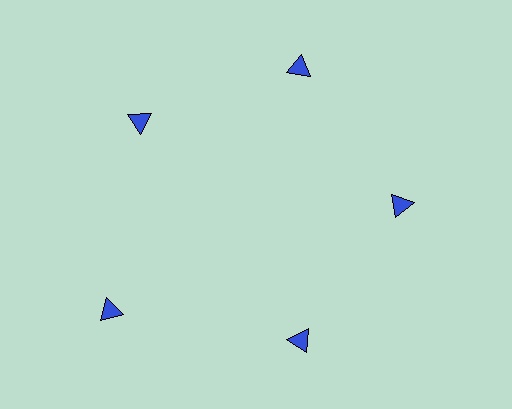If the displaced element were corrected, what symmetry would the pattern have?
It would have 5-fold rotational symmetry — the pattern would map onto itself every 72 degrees.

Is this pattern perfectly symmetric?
No. The 5 blue triangles are arranged in a ring, but one element near the 8 o'clock position is pushed outward from the center, breaking the 5-fold rotational symmetry.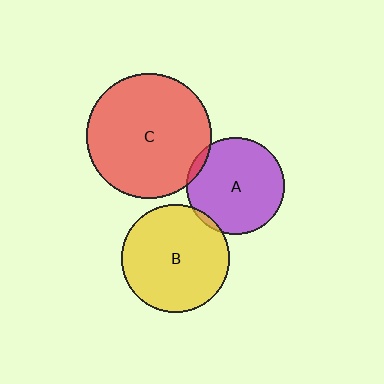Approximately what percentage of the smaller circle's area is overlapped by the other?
Approximately 5%.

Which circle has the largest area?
Circle C (red).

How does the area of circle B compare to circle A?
Approximately 1.2 times.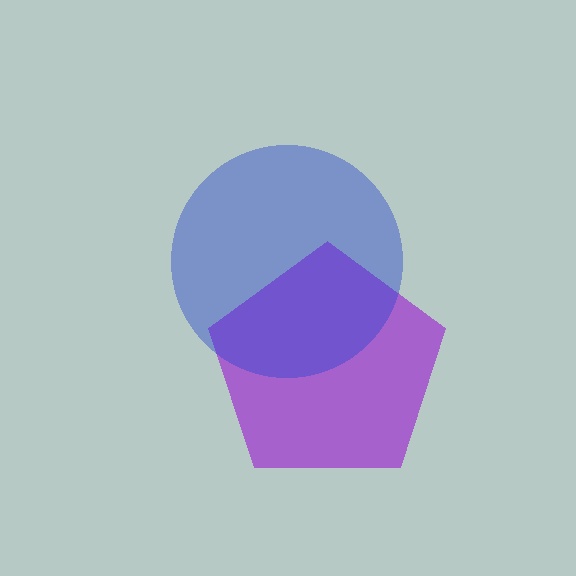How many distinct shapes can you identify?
There are 2 distinct shapes: a purple pentagon, a blue circle.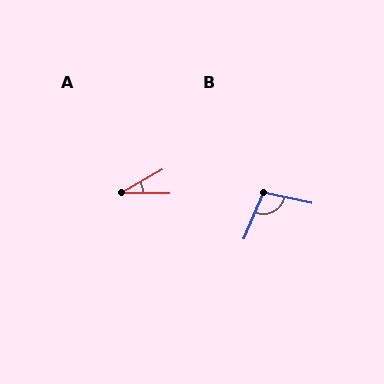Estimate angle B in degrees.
Approximately 100 degrees.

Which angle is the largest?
B, at approximately 100 degrees.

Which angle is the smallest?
A, at approximately 31 degrees.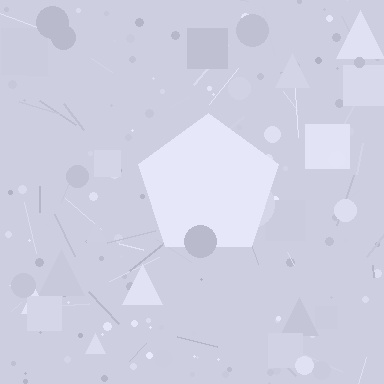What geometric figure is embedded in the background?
A pentagon is embedded in the background.